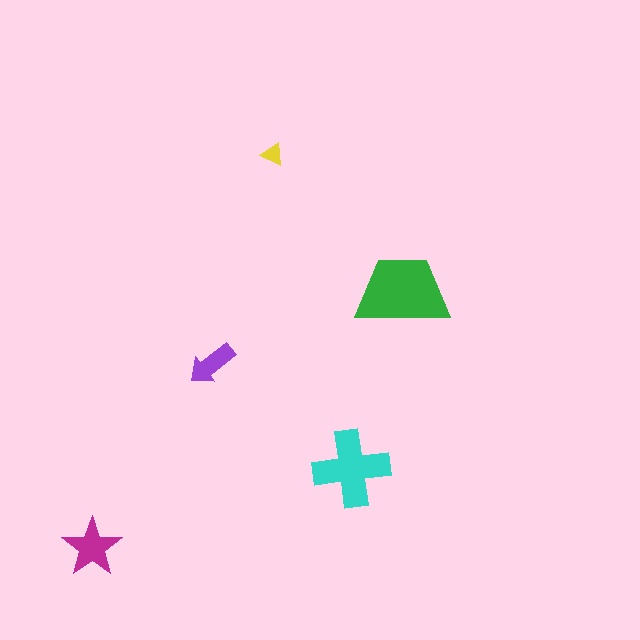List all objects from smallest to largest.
The yellow triangle, the purple arrow, the magenta star, the cyan cross, the green trapezoid.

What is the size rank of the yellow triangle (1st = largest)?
5th.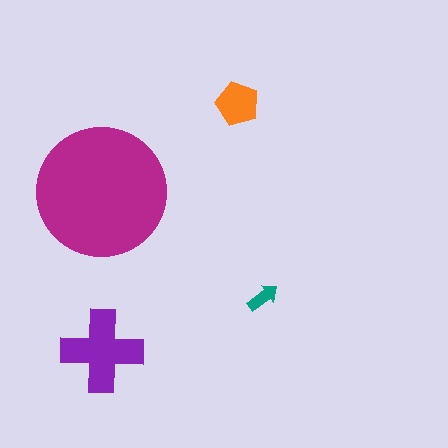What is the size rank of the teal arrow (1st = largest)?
4th.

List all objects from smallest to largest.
The teal arrow, the orange pentagon, the purple cross, the magenta circle.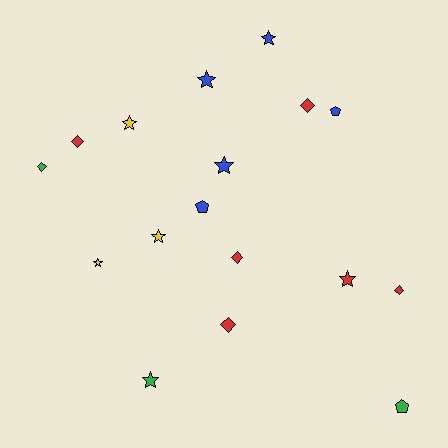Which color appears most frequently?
Red, with 6 objects.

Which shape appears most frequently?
Star, with 8 objects.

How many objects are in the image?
There are 17 objects.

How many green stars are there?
There is 1 green star.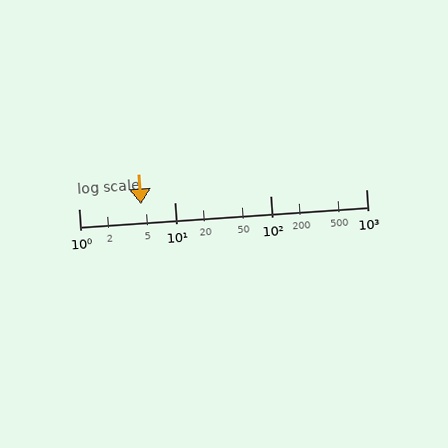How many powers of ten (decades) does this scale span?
The scale spans 3 decades, from 1 to 1000.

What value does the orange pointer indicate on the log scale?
The pointer indicates approximately 4.5.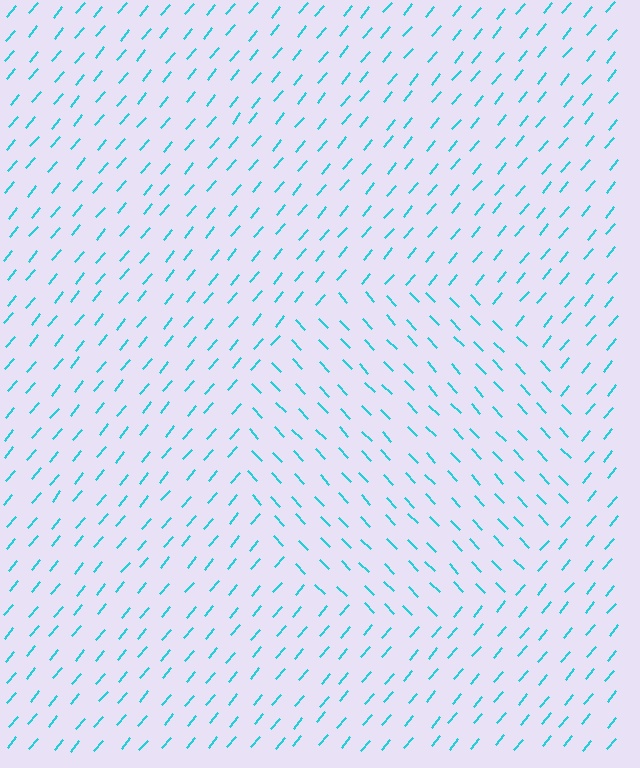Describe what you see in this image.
The image is filled with small cyan line segments. A circle region in the image has lines oriented differently from the surrounding lines, creating a visible texture boundary.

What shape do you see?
I see a circle.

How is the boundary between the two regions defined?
The boundary is defined purely by a change in line orientation (approximately 84 degrees difference). All lines are the same color and thickness.